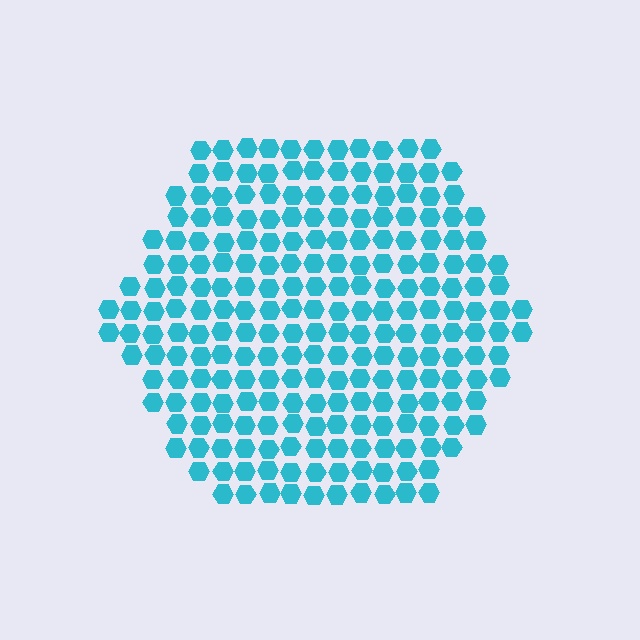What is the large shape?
The large shape is a hexagon.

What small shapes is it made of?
It is made of small hexagons.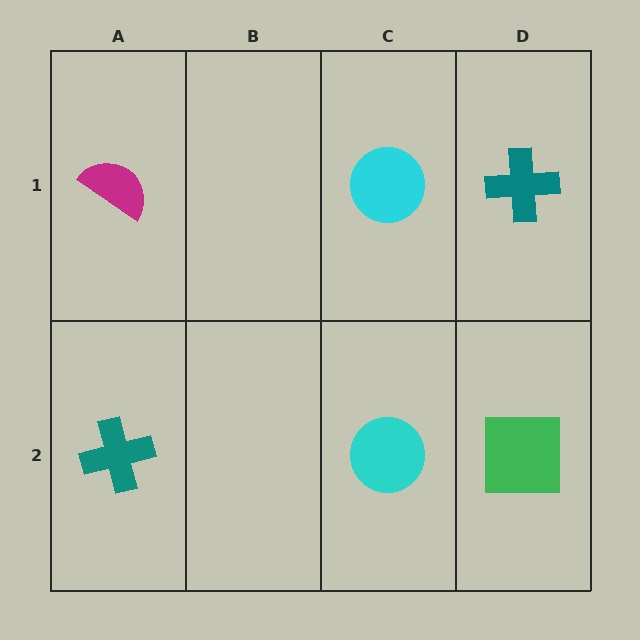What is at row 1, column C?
A cyan circle.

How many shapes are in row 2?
3 shapes.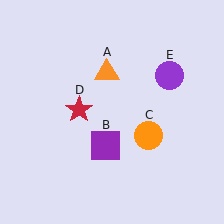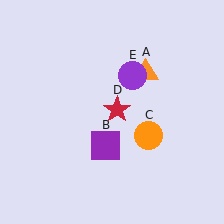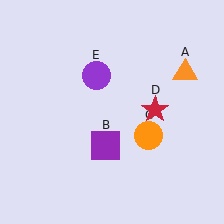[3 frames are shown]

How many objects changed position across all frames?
3 objects changed position: orange triangle (object A), red star (object D), purple circle (object E).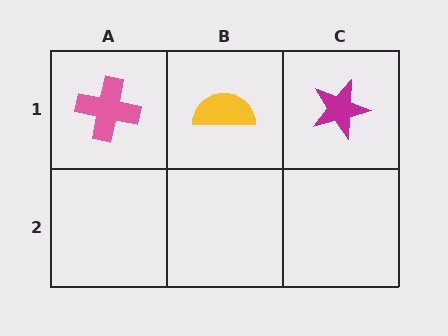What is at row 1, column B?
A yellow semicircle.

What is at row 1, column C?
A magenta star.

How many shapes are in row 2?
0 shapes.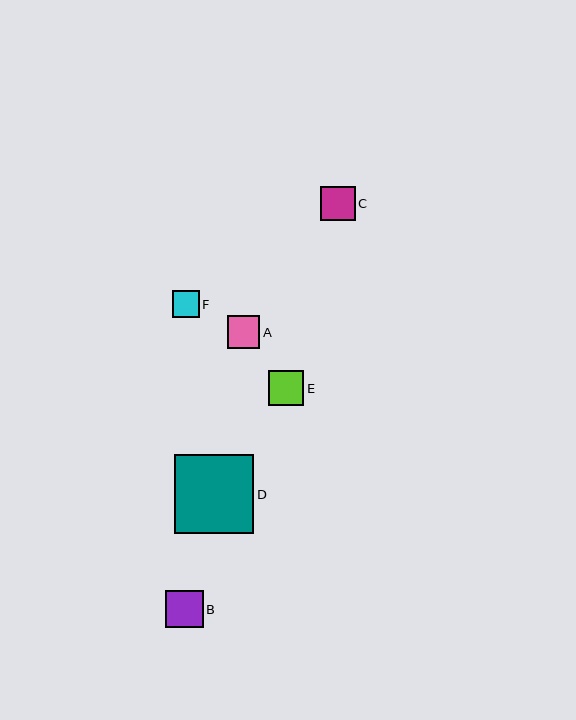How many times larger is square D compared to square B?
Square D is approximately 2.1 times the size of square B.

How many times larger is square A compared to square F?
Square A is approximately 1.2 times the size of square F.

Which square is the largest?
Square D is the largest with a size of approximately 79 pixels.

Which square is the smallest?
Square F is the smallest with a size of approximately 27 pixels.